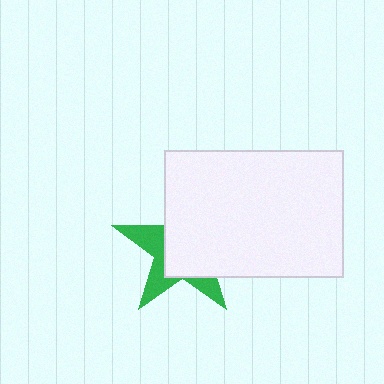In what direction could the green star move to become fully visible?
The green star could move toward the lower-left. That would shift it out from behind the white rectangle entirely.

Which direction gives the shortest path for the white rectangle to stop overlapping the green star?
Moving toward the upper-right gives the shortest separation.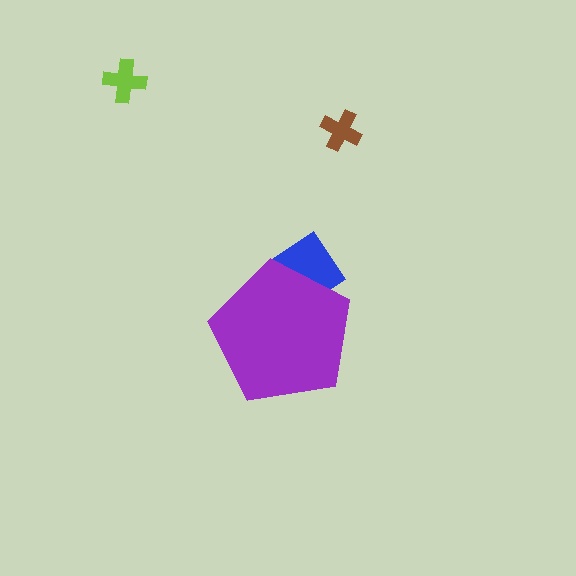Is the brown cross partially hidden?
No, the brown cross is fully visible.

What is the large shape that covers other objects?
A purple pentagon.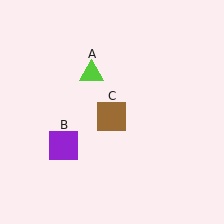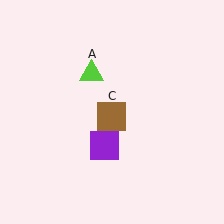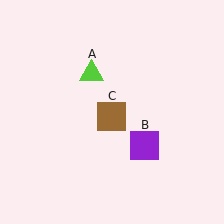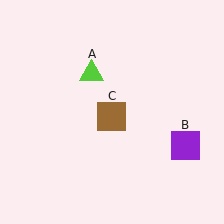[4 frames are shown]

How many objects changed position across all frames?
1 object changed position: purple square (object B).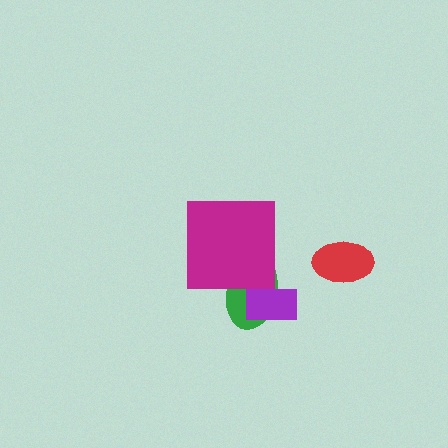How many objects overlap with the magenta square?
1 object overlaps with the magenta square.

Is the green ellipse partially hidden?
Yes, it is partially covered by another shape.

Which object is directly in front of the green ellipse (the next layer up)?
The magenta square is directly in front of the green ellipse.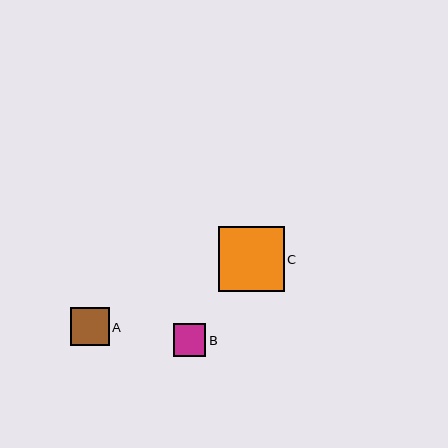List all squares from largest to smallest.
From largest to smallest: C, A, B.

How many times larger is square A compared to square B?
Square A is approximately 1.2 times the size of square B.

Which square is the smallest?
Square B is the smallest with a size of approximately 32 pixels.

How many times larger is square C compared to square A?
Square C is approximately 1.7 times the size of square A.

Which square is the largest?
Square C is the largest with a size of approximately 66 pixels.